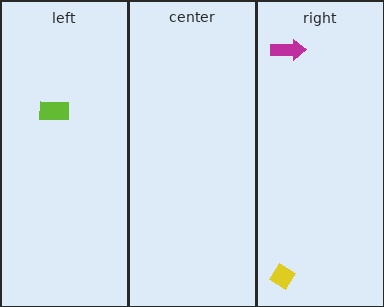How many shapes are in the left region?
1.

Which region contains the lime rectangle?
The left region.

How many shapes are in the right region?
2.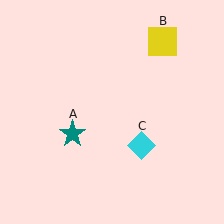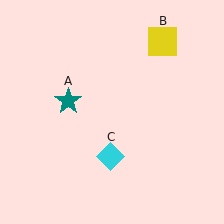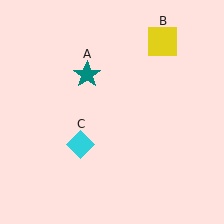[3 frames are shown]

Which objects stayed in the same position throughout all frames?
Yellow square (object B) remained stationary.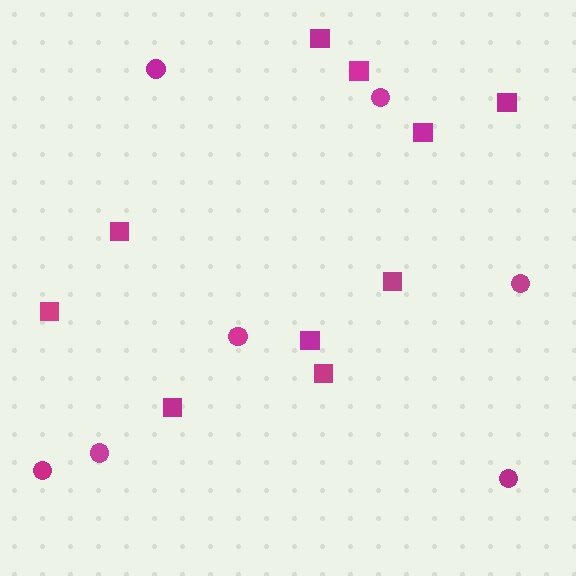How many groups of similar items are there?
There are 2 groups: one group of circles (7) and one group of squares (10).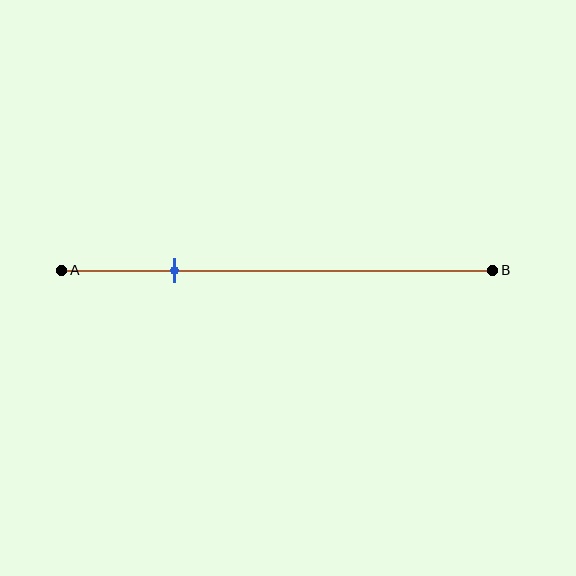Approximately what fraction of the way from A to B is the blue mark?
The blue mark is approximately 25% of the way from A to B.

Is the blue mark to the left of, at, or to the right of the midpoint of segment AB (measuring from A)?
The blue mark is to the left of the midpoint of segment AB.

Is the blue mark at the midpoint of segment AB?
No, the mark is at about 25% from A, not at the 50% midpoint.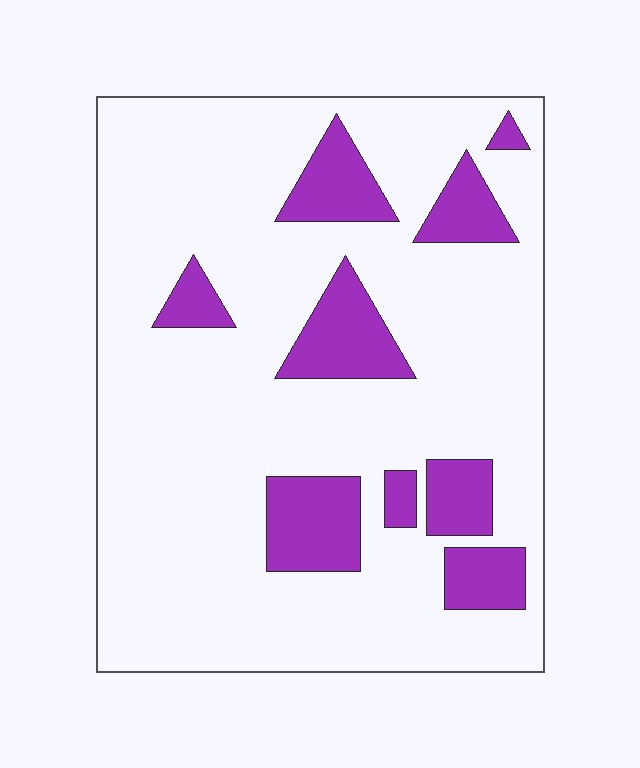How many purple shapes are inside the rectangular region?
9.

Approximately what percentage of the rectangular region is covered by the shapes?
Approximately 20%.